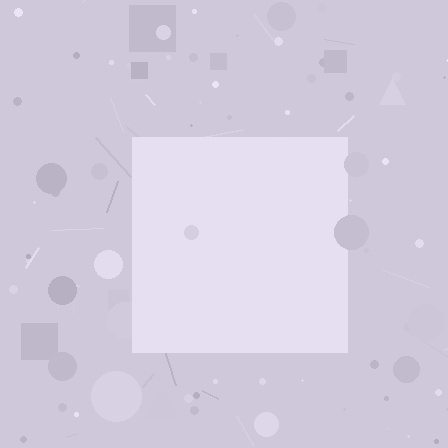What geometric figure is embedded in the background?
A square is embedded in the background.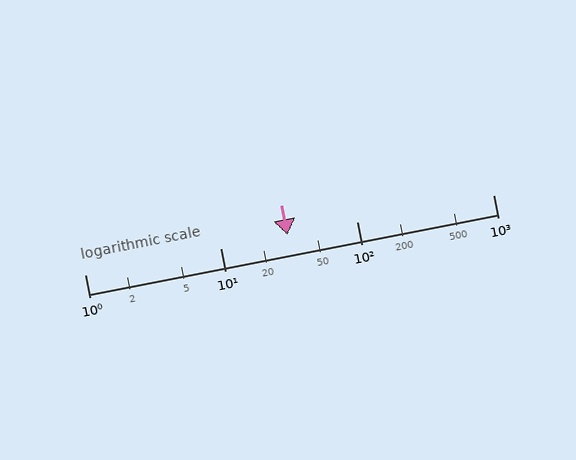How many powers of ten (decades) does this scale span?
The scale spans 3 decades, from 1 to 1000.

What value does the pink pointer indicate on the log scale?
The pointer indicates approximately 31.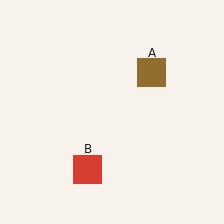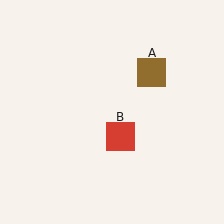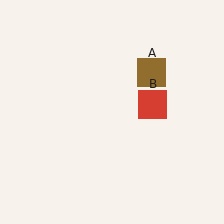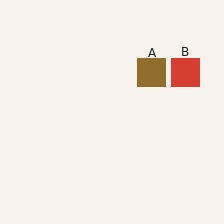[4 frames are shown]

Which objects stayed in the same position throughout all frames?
Brown square (object A) remained stationary.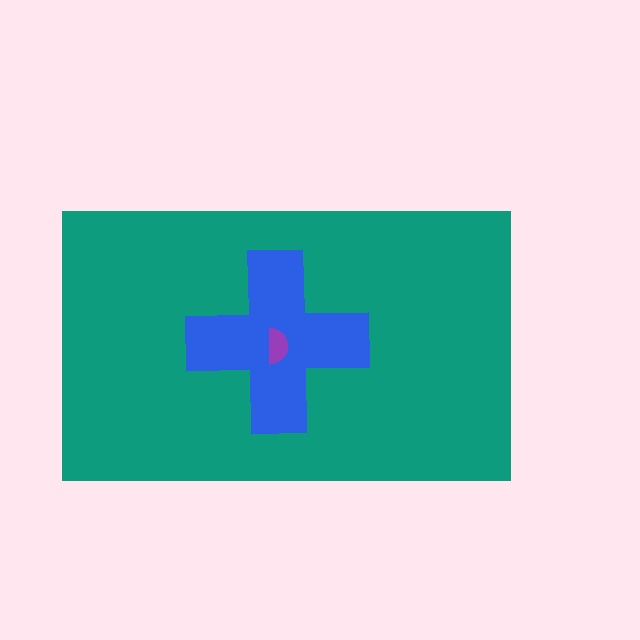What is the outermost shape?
The teal rectangle.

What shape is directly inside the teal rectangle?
The blue cross.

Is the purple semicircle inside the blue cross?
Yes.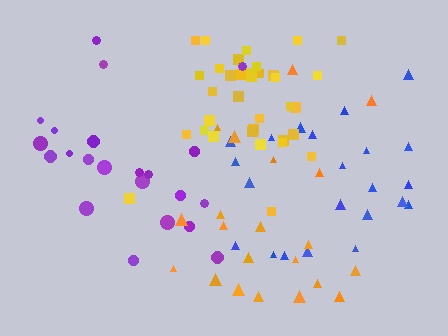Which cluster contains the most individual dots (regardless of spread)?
Yellow (35).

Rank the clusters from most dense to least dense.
yellow, orange, purple, blue.